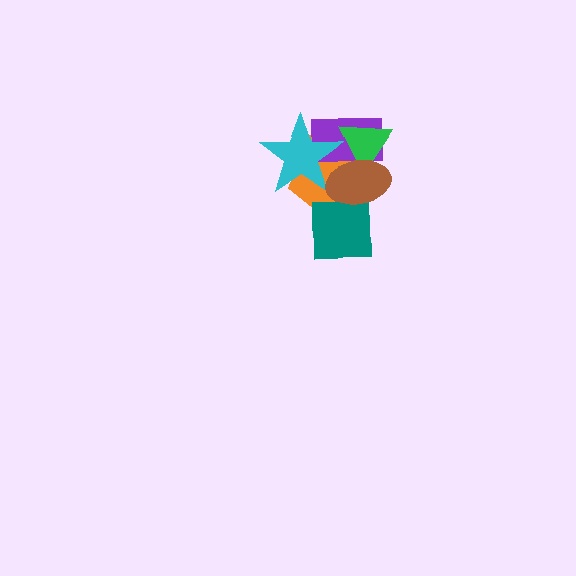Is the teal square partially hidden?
Yes, it is partially covered by another shape.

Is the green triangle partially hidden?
Yes, it is partially covered by another shape.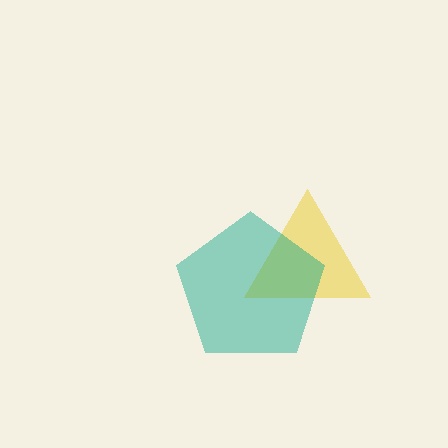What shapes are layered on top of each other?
The layered shapes are: a yellow triangle, a teal pentagon.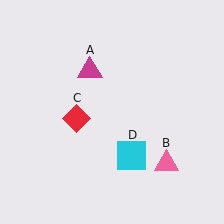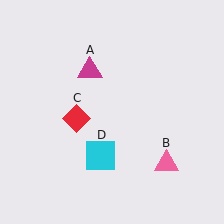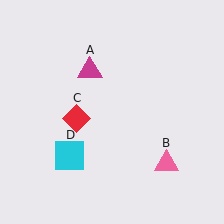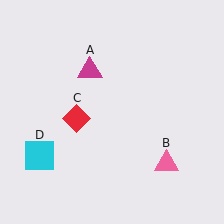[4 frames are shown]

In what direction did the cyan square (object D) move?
The cyan square (object D) moved left.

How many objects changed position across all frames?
1 object changed position: cyan square (object D).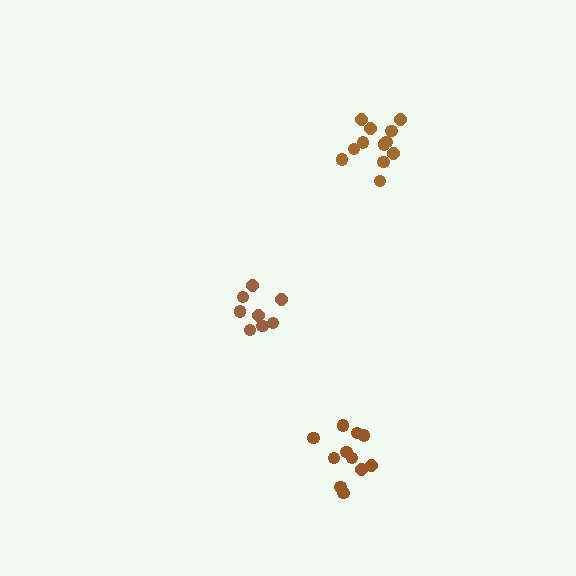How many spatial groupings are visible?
There are 3 spatial groupings.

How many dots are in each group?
Group 1: 8 dots, Group 2: 12 dots, Group 3: 11 dots (31 total).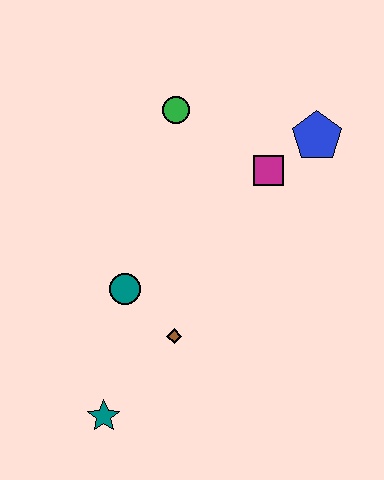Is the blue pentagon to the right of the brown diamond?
Yes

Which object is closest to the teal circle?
The brown diamond is closest to the teal circle.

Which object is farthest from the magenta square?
The teal star is farthest from the magenta square.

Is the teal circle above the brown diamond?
Yes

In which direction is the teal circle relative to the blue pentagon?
The teal circle is to the left of the blue pentagon.